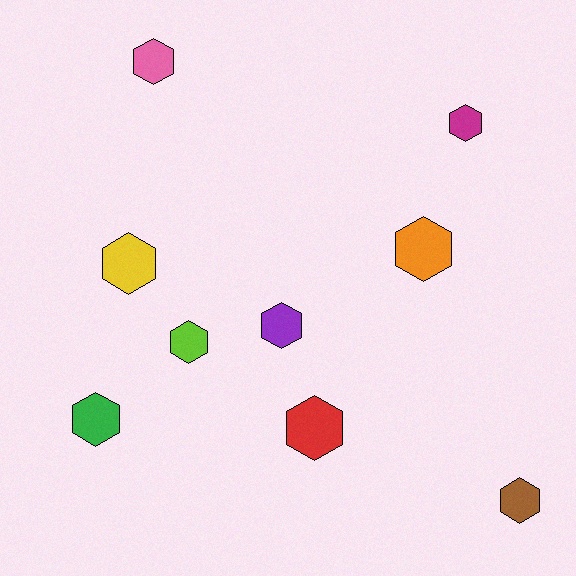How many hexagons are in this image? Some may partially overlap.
There are 9 hexagons.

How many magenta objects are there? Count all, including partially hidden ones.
There is 1 magenta object.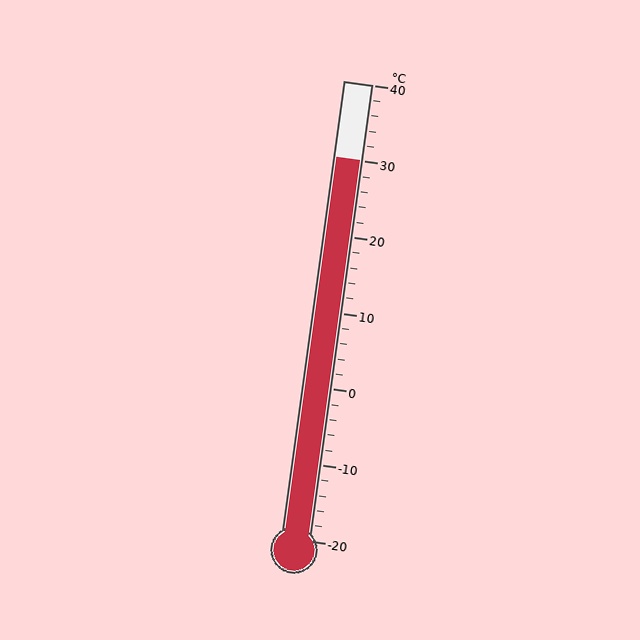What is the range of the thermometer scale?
The thermometer scale ranges from -20°C to 40°C.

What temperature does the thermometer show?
The thermometer shows approximately 30°C.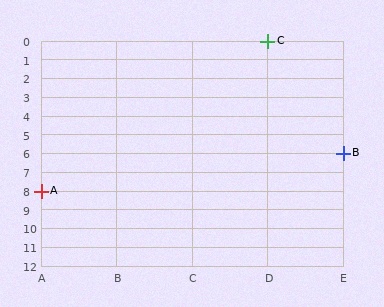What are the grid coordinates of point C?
Point C is at grid coordinates (D, 0).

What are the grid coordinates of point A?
Point A is at grid coordinates (A, 8).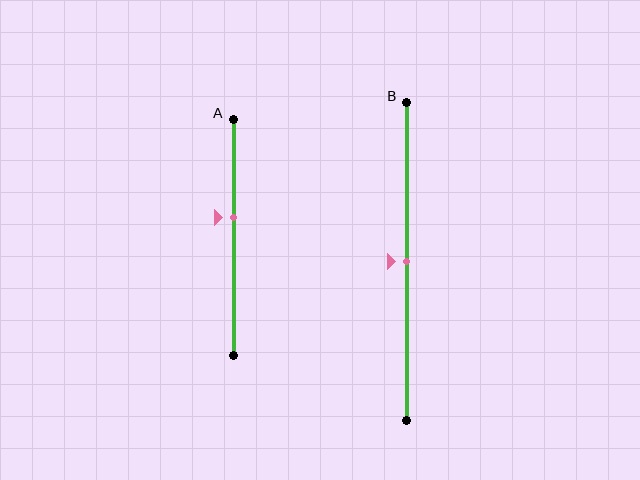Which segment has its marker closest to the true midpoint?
Segment B has its marker closest to the true midpoint.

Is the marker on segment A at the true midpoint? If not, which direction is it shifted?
No, the marker on segment A is shifted upward by about 8% of the segment length.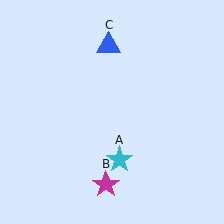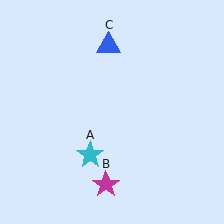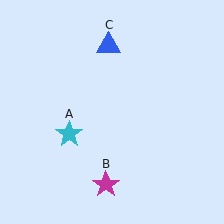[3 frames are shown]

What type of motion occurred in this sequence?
The cyan star (object A) rotated clockwise around the center of the scene.